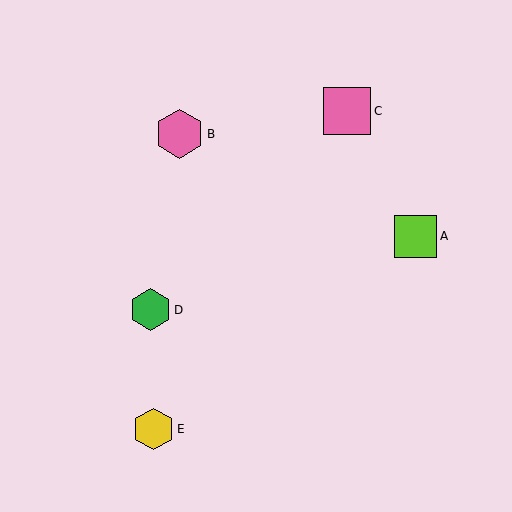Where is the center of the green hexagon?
The center of the green hexagon is at (151, 310).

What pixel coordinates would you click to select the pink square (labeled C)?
Click at (347, 111) to select the pink square C.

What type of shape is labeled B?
Shape B is a pink hexagon.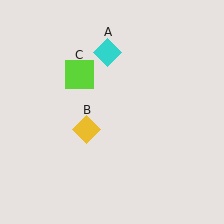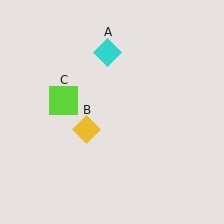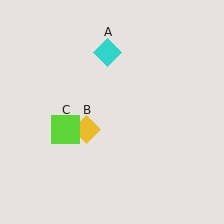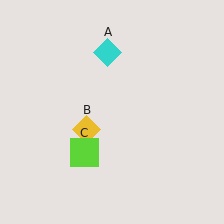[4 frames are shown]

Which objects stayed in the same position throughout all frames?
Cyan diamond (object A) and yellow diamond (object B) remained stationary.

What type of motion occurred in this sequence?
The lime square (object C) rotated counterclockwise around the center of the scene.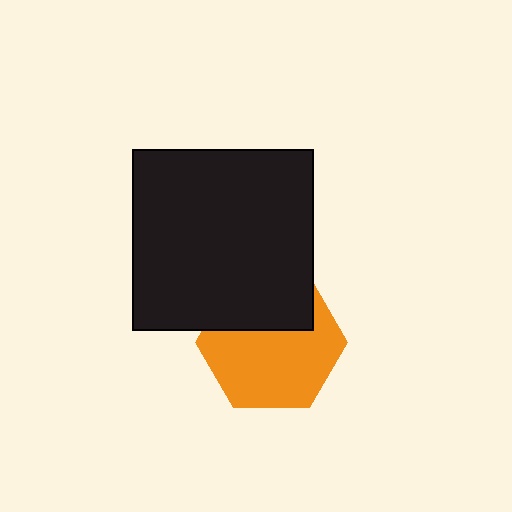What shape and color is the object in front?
The object in front is a black square.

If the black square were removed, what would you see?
You would see the complete orange hexagon.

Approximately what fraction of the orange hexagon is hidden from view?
Roughly 35% of the orange hexagon is hidden behind the black square.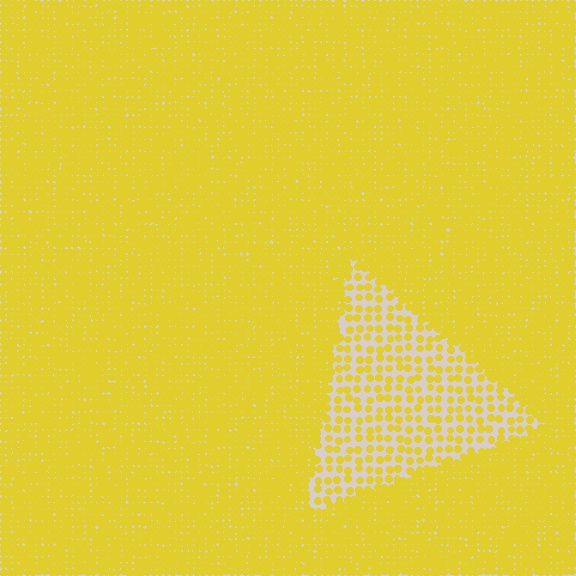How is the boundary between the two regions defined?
The boundary is defined by a change in element density (approximately 2.8x ratio). All elements are the same color, size, and shape.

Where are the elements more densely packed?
The elements are more densely packed outside the triangle boundary.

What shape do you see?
I see a triangle.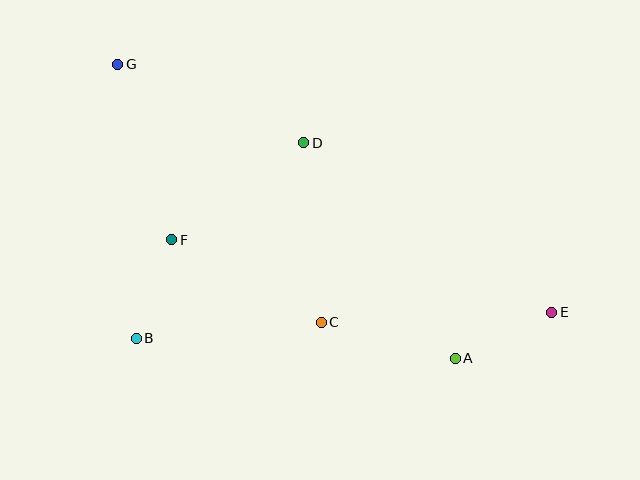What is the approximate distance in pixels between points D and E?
The distance between D and E is approximately 301 pixels.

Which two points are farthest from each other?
Points E and G are farthest from each other.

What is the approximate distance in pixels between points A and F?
The distance between A and F is approximately 308 pixels.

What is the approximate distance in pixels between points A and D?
The distance between A and D is approximately 264 pixels.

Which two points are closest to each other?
Points B and F are closest to each other.